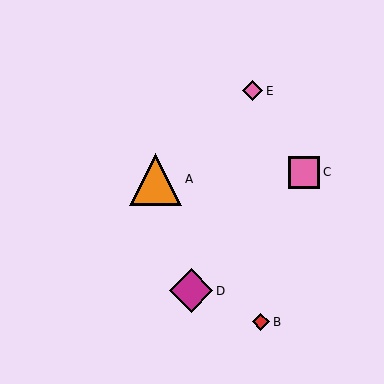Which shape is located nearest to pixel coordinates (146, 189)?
The orange triangle (labeled A) at (156, 179) is nearest to that location.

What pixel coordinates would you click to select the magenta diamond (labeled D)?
Click at (191, 291) to select the magenta diamond D.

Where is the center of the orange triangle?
The center of the orange triangle is at (156, 179).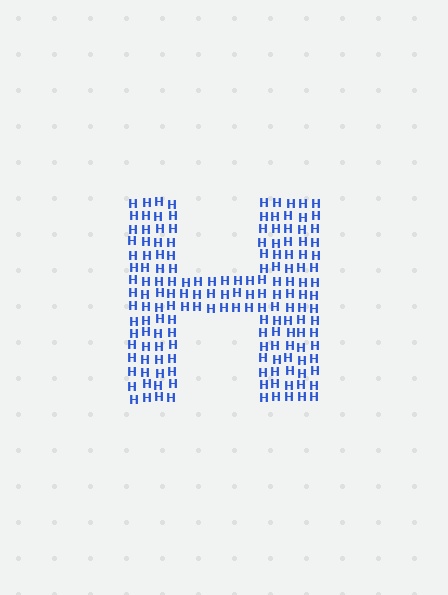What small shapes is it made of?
It is made of small letter H's.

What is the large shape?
The large shape is the letter H.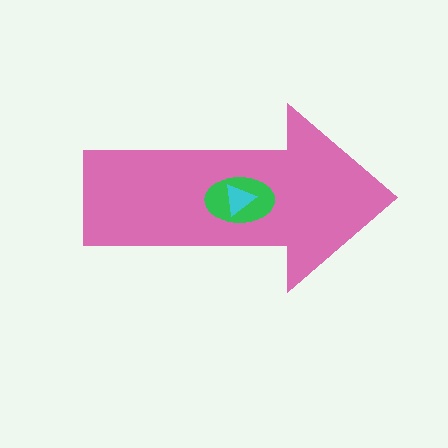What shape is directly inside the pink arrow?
The green ellipse.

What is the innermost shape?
The cyan triangle.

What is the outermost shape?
The pink arrow.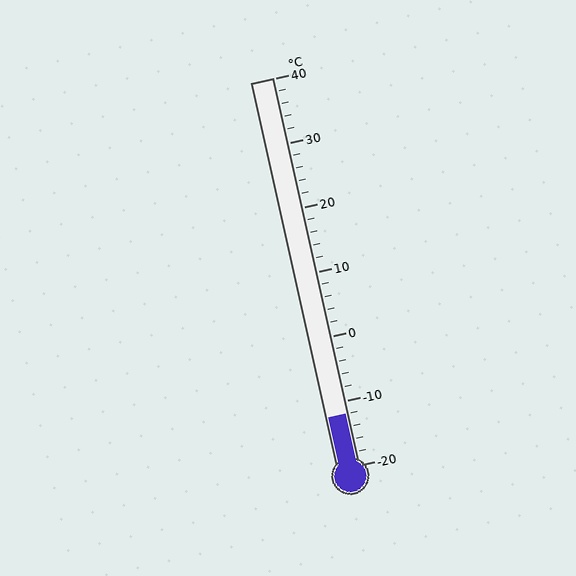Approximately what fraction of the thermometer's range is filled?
The thermometer is filled to approximately 15% of its range.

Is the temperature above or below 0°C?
The temperature is below 0°C.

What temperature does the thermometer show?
The thermometer shows approximately -12°C.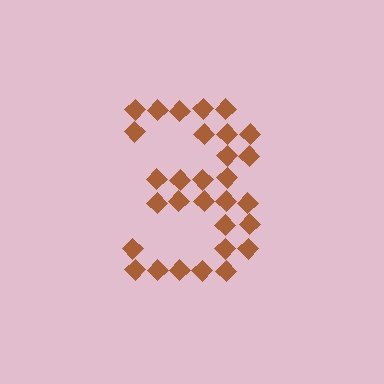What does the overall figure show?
The overall figure shows the digit 3.